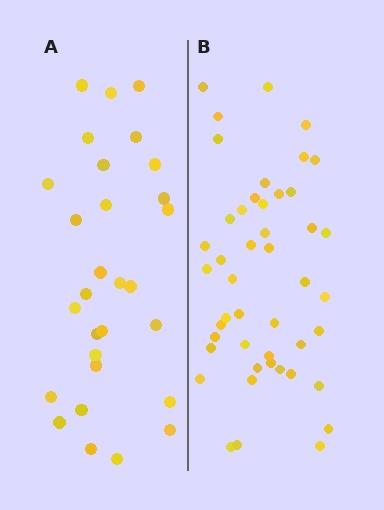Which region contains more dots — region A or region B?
Region B (the right region) has more dots.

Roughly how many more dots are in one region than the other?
Region B has approximately 15 more dots than region A.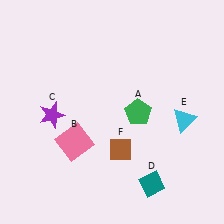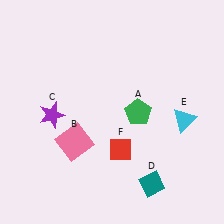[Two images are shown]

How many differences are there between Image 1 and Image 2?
There is 1 difference between the two images.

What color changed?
The diamond (F) changed from brown in Image 1 to red in Image 2.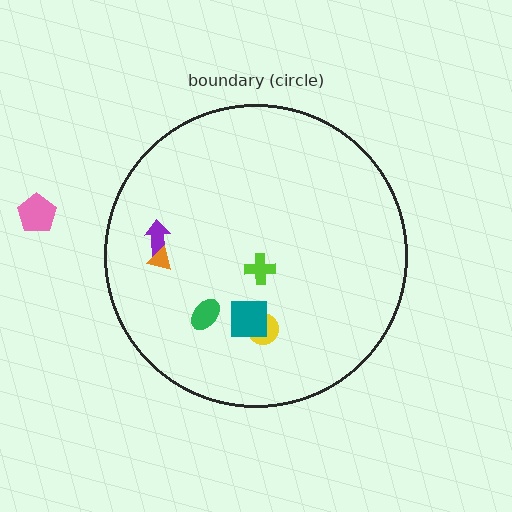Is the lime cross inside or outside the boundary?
Inside.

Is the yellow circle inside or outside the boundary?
Inside.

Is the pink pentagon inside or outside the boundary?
Outside.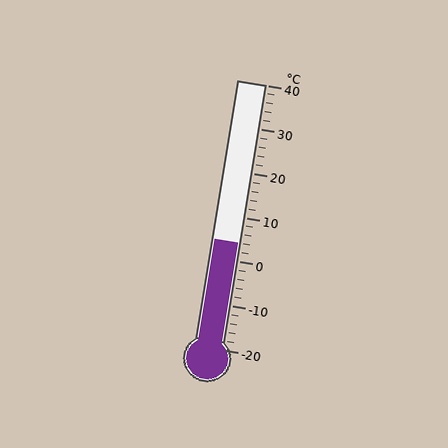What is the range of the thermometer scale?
The thermometer scale ranges from -20°C to 40°C.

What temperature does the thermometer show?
The thermometer shows approximately 4°C.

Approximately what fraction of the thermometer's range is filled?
The thermometer is filled to approximately 40% of its range.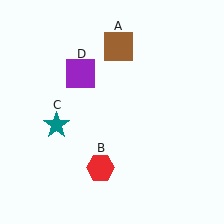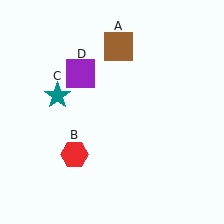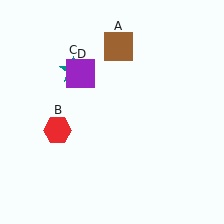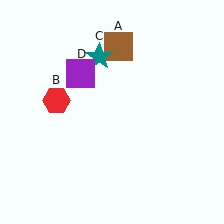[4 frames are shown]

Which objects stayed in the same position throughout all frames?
Brown square (object A) and purple square (object D) remained stationary.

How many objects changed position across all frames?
2 objects changed position: red hexagon (object B), teal star (object C).